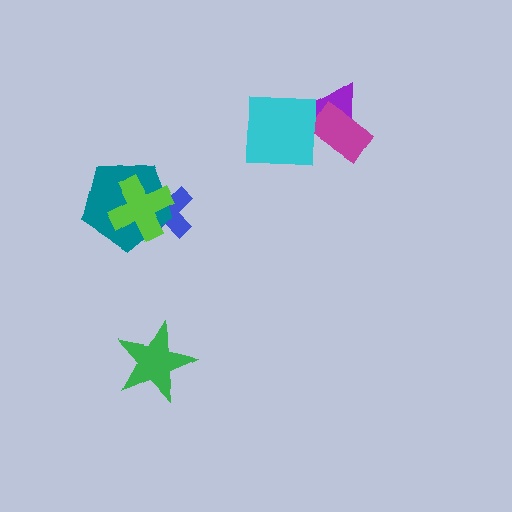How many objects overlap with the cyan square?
2 objects overlap with the cyan square.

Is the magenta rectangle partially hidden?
Yes, it is partially covered by another shape.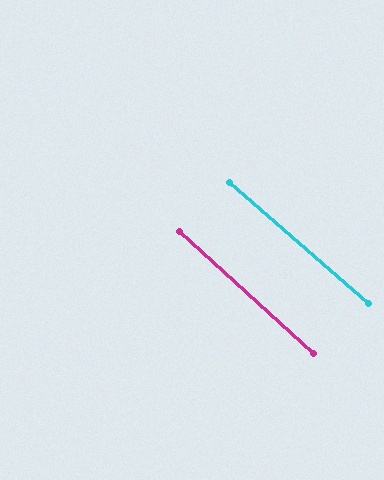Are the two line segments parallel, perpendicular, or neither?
Parallel — their directions differ by only 1.6°.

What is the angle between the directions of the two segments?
Approximately 2 degrees.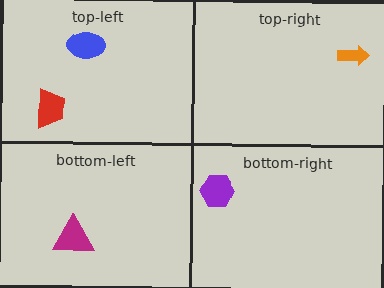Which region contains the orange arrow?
The top-right region.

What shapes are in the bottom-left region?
The magenta triangle.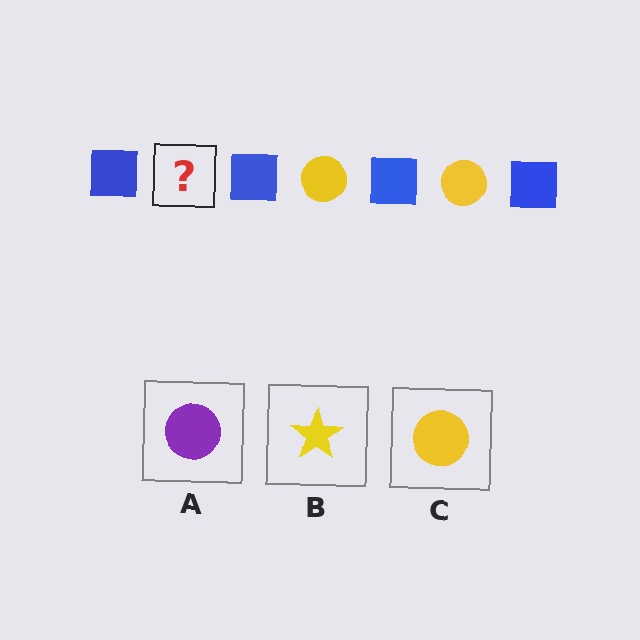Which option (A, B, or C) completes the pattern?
C.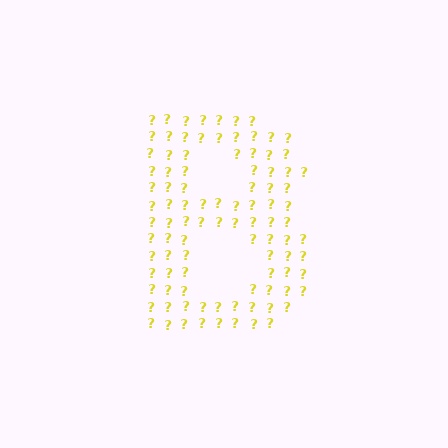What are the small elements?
The small elements are question marks.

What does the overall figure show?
The overall figure shows the letter B.